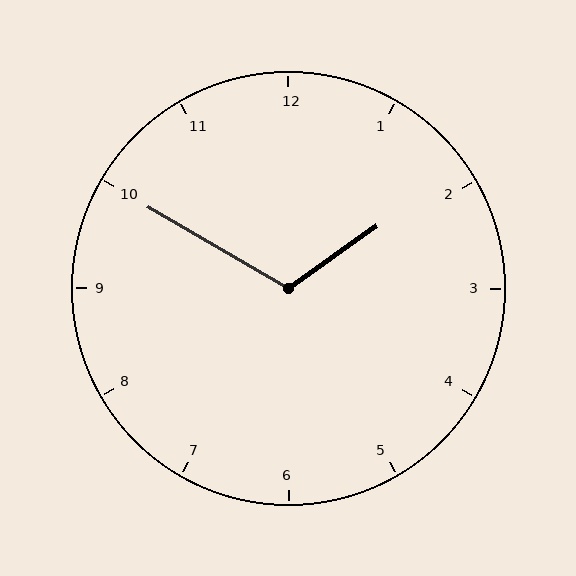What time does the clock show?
1:50.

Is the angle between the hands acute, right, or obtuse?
It is obtuse.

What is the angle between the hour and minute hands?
Approximately 115 degrees.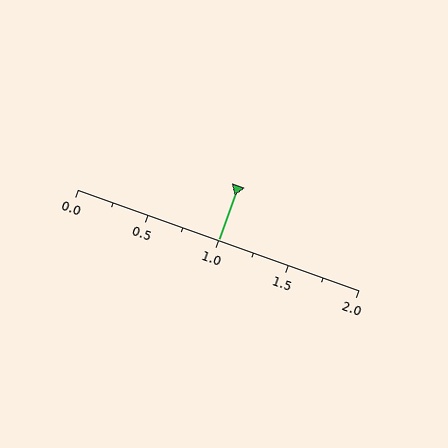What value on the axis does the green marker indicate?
The marker indicates approximately 1.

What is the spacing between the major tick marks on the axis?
The major ticks are spaced 0.5 apart.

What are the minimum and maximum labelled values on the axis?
The axis runs from 0.0 to 2.0.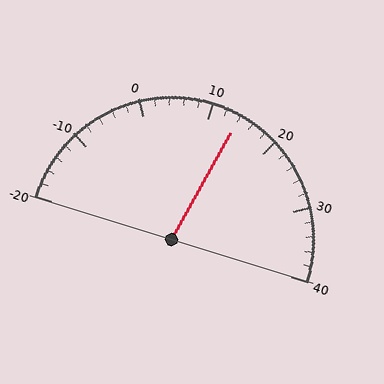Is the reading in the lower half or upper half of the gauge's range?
The reading is in the upper half of the range (-20 to 40).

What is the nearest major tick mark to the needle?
The nearest major tick mark is 10.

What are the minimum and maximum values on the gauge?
The gauge ranges from -20 to 40.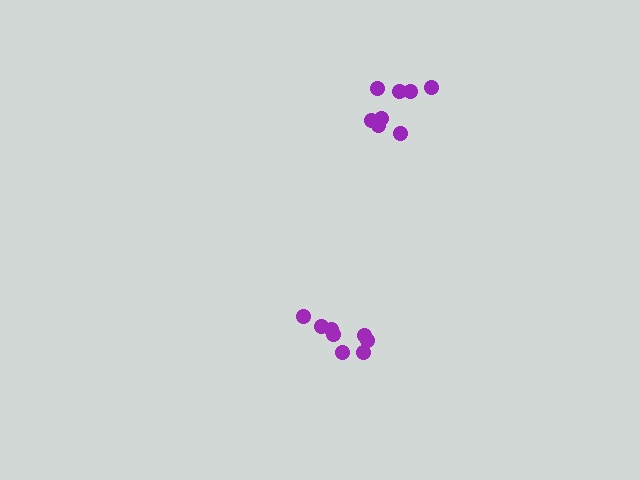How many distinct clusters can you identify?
There are 2 distinct clusters.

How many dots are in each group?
Group 1: 8 dots, Group 2: 8 dots (16 total).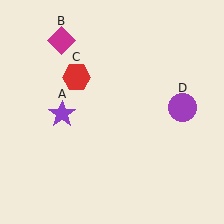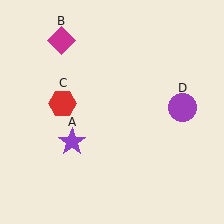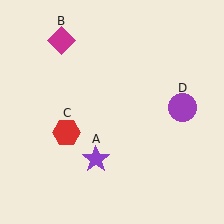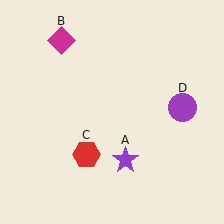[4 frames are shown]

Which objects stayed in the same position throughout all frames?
Magenta diamond (object B) and purple circle (object D) remained stationary.